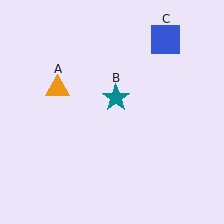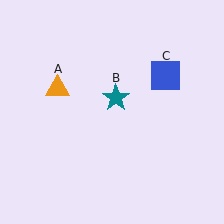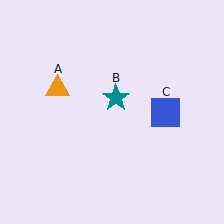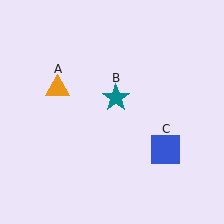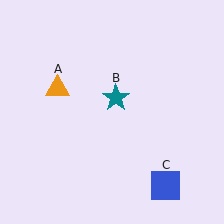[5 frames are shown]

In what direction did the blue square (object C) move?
The blue square (object C) moved down.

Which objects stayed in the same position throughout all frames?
Orange triangle (object A) and teal star (object B) remained stationary.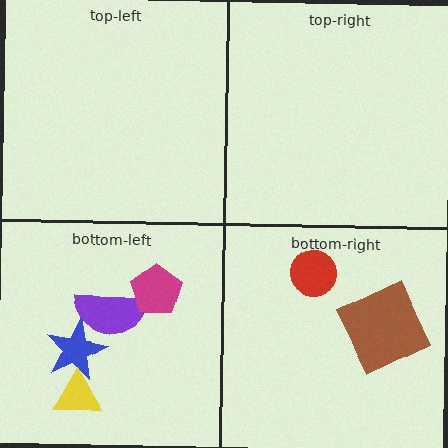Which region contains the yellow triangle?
The bottom-left region.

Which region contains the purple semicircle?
The bottom-left region.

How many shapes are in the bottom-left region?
4.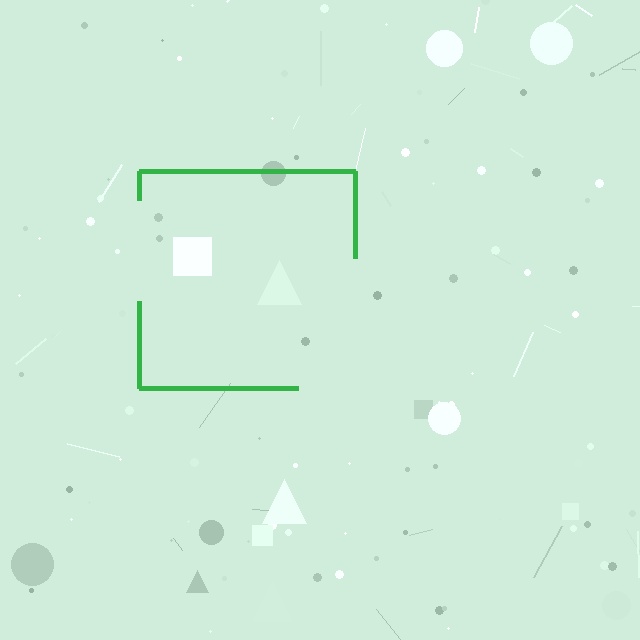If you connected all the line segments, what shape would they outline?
They would outline a square.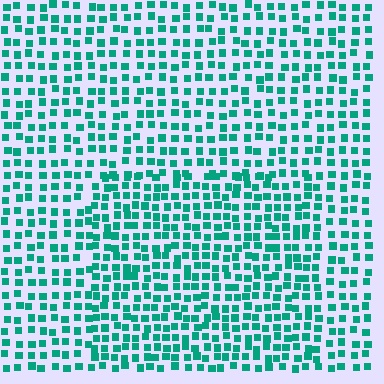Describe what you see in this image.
The image contains small teal elements arranged at two different densities. A rectangle-shaped region is visible where the elements are more densely packed than the surrounding area.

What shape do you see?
I see a rectangle.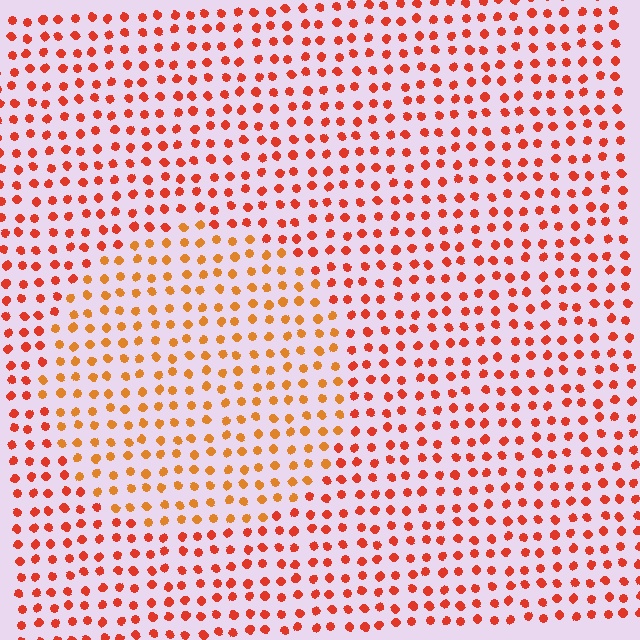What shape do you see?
I see a circle.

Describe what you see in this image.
The image is filled with small red elements in a uniform arrangement. A circle-shaped region is visible where the elements are tinted to a slightly different hue, forming a subtle color boundary.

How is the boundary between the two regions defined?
The boundary is defined purely by a slight shift in hue (about 25 degrees). Spacing, size, and orientation are identical on both sides.